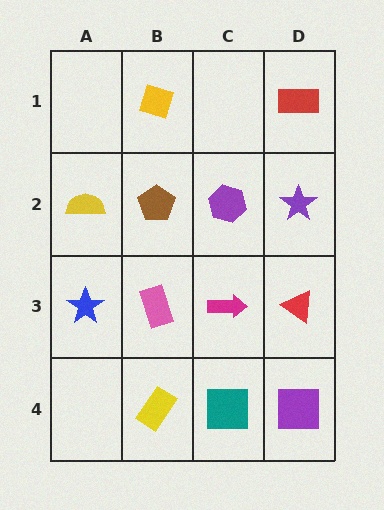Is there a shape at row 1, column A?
No, that cell is empty.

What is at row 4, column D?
A purple square.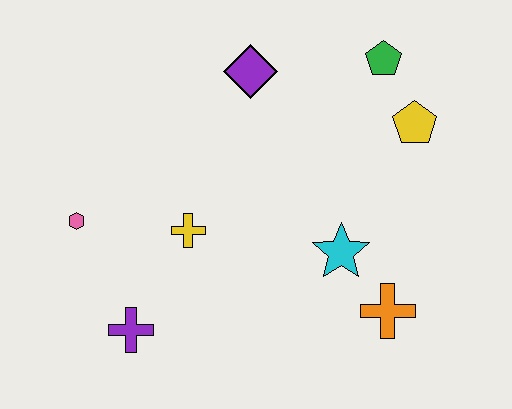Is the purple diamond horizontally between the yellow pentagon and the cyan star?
No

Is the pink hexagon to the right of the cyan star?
No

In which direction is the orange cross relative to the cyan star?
The orange cross is below the cyan star.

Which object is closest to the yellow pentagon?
The green pentagon is closest to the yellow pentagon.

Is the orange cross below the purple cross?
No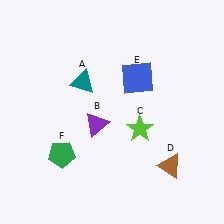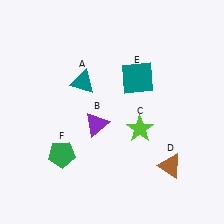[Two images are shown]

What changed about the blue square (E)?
In Image 1, E is blue. In Image 2, it changed to teal.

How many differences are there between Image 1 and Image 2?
There is 1 difference between the two images.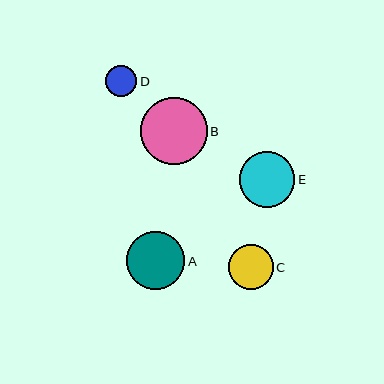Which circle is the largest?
Circle B is the largest with a size of approximately 67 pixels.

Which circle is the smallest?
Circle D is the smallest with a size of approximately 31 pixels.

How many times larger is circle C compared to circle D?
Circle C is approximately 1.5 times the size of circle D.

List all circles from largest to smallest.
From largest to smallest: B, A, E, C, D.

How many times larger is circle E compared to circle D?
Circle E is approximately 1.8 times the size of circle D.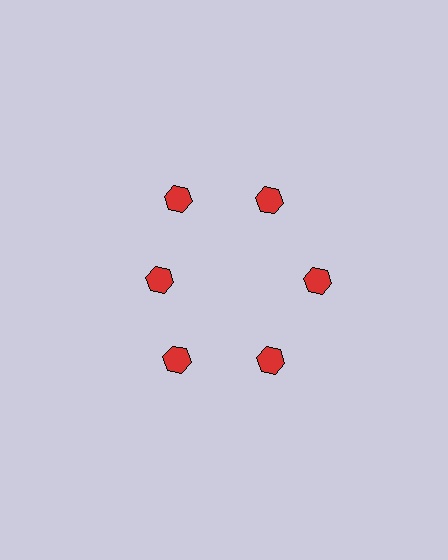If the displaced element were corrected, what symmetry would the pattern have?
It would have 6-fold rotational symmetry — the pattern would map onto itself every 60 degrees.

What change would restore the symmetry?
The symmetry would be restored by moving it outward, back onto the ring so that all 6 hexagons sit at equal angles and equal distance from the center.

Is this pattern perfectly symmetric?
No. The 6 red hexagons are arranged in a ring, but one element near the 9 o'clock position is pulled inward toward the center, breaking the 6-fold rotational symmetry.